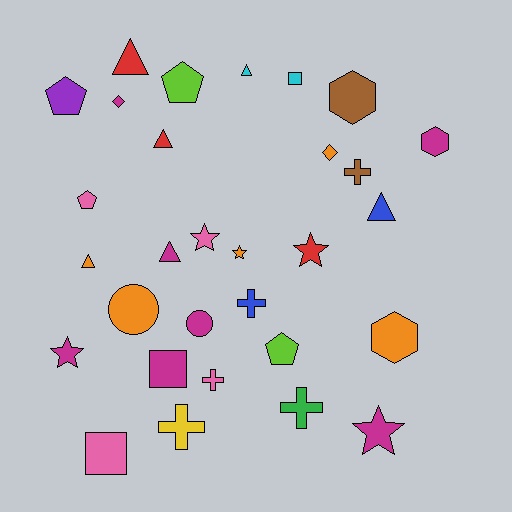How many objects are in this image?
There are 30 objects.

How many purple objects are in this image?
There is 1 purple object.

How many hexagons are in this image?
There are 3 hexagons.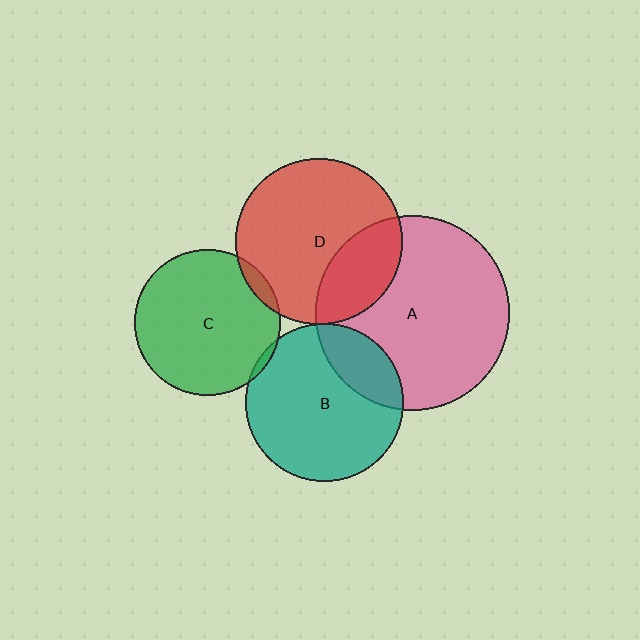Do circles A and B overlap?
Yes.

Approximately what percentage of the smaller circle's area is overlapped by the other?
Approximately 20%.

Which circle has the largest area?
Circle A (pink).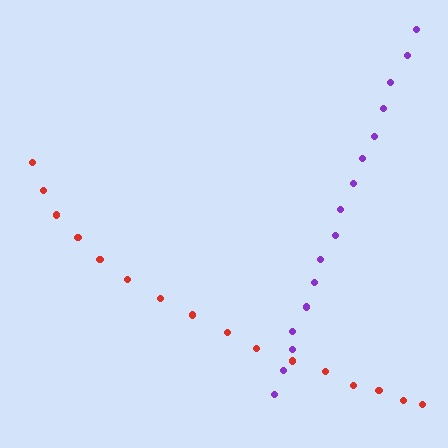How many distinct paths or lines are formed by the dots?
There are 2 distinct paths.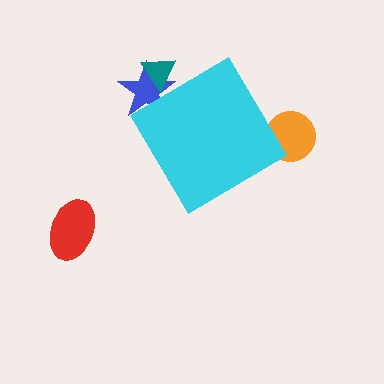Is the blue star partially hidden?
Yes, the blue star is partially hidden behind the cyan diamond.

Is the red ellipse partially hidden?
No, the red ellipse is fully visible.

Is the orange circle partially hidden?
Yes, the orange circle is partially hidden behind the cyan diamond.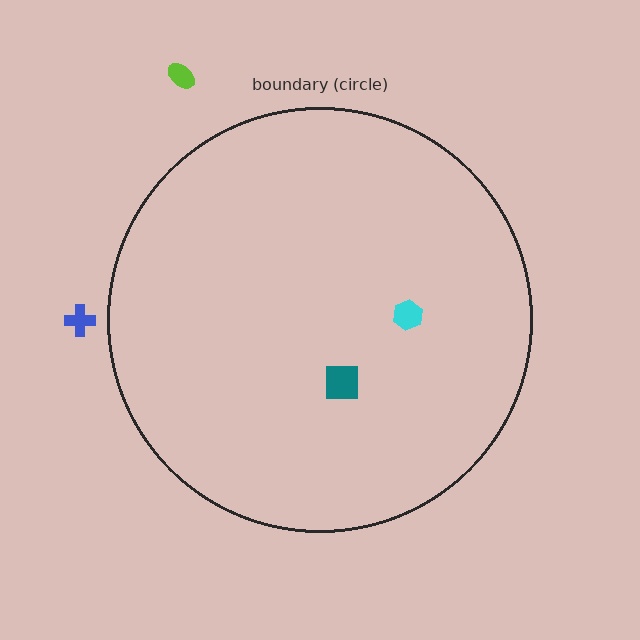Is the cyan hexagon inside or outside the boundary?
Inside.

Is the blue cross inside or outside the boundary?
Outside.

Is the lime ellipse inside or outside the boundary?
Outside.